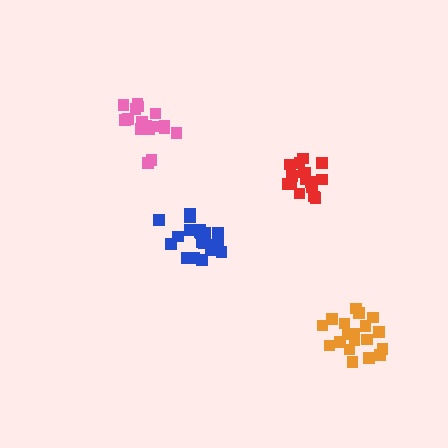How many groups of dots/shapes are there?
There are 4 groups.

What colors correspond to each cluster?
The clusters are colored: red, blue, orange, pink.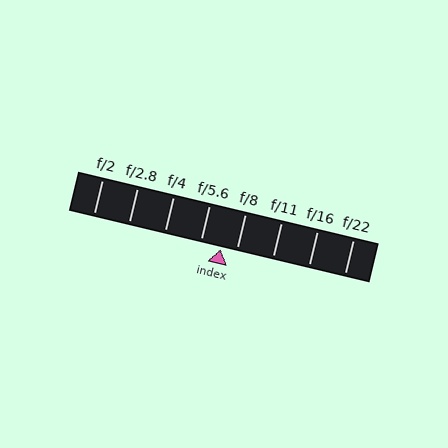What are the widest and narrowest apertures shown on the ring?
The widest aperture shown is f/2 and the narrowest is f/22.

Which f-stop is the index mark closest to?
The index mark is closest to f/8.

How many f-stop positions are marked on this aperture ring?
There are 8 f-stop positions marked.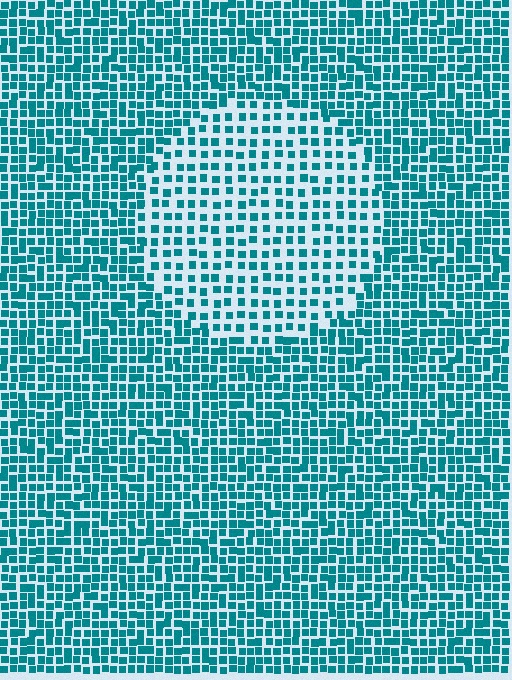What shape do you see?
I see a circle.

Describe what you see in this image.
The image contains small teal elements arranged at two different densities. A circle-shaped region is visible where the elements are less densely packed than the surrounding area.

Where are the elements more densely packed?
The elements are more densely packed outside the circle boundary.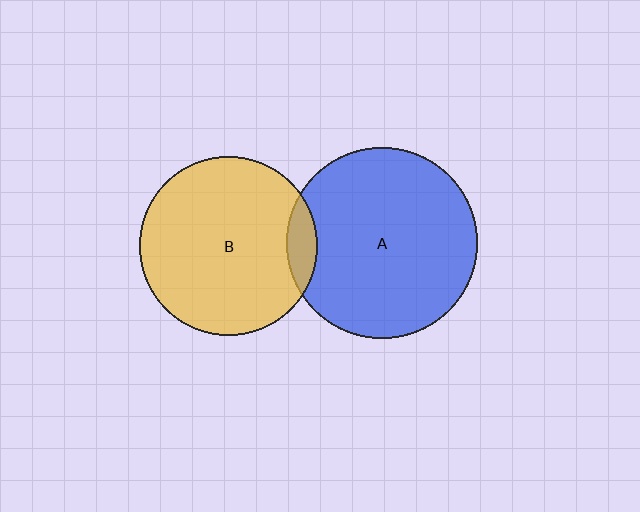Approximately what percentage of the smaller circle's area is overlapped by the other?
Approximately 10%.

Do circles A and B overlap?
Yes.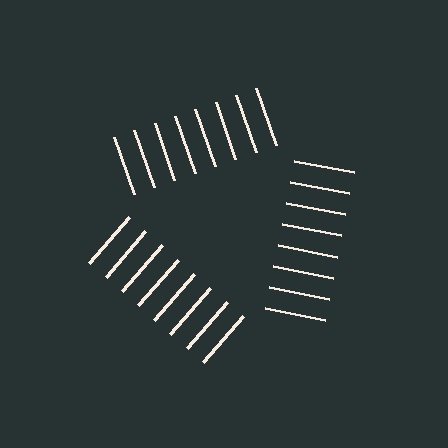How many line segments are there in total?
24 — 8 along each of the 3 edges.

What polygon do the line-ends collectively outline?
An illusory triangle — the line segments terminate on its edges but no continuous stroke is drawn.